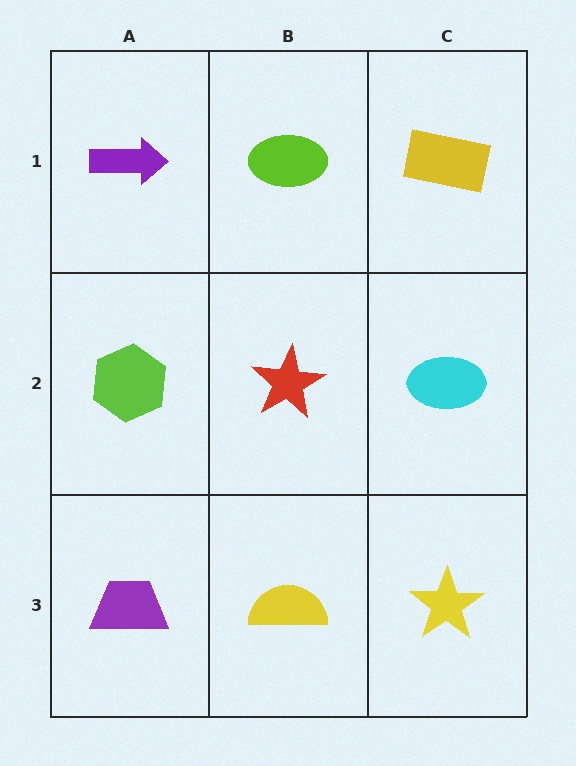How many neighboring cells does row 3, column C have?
2.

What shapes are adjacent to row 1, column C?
A cyan ellipse (row 2, column C), a lime ellipse (row 1, column B).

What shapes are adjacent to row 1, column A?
A lime hexagon (row 2, column A), a lime ellipse (row 1, column B).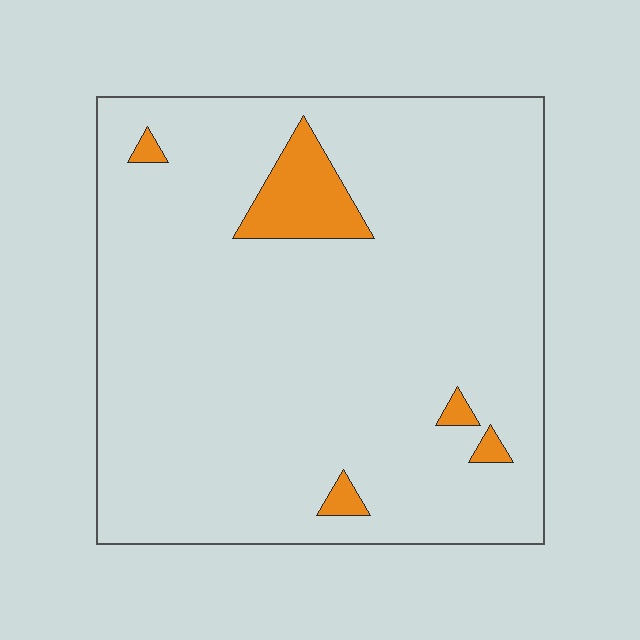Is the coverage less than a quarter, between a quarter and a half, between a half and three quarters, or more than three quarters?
Less than a quarter.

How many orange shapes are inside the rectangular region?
5.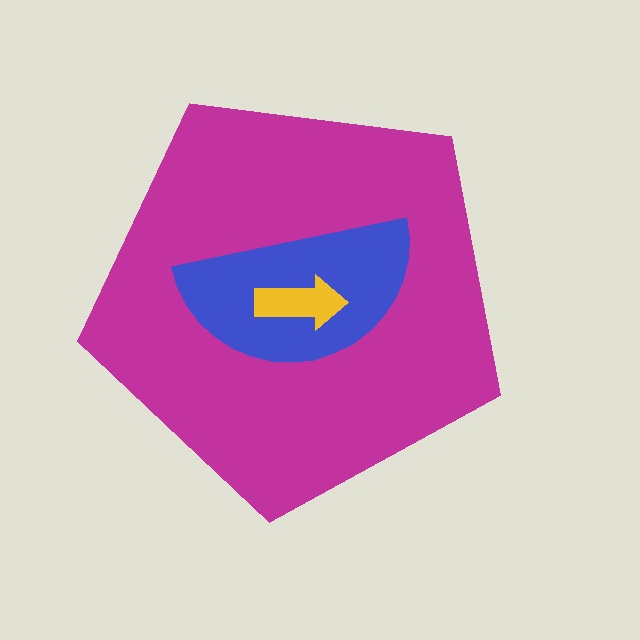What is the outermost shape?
The magenta pentagon.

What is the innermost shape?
The yellow arrow.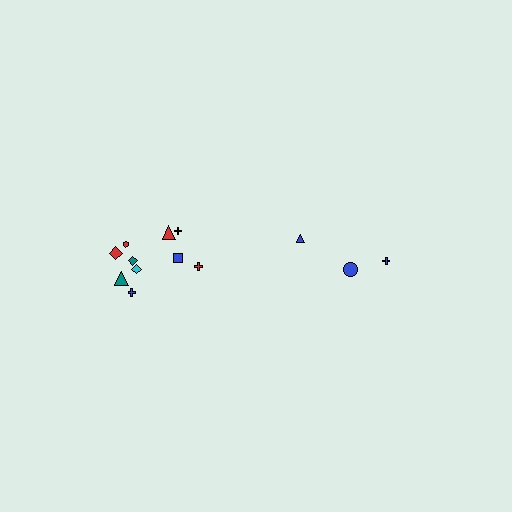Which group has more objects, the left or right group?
The left group.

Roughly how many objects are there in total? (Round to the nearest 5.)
Roughly 15 objects in total.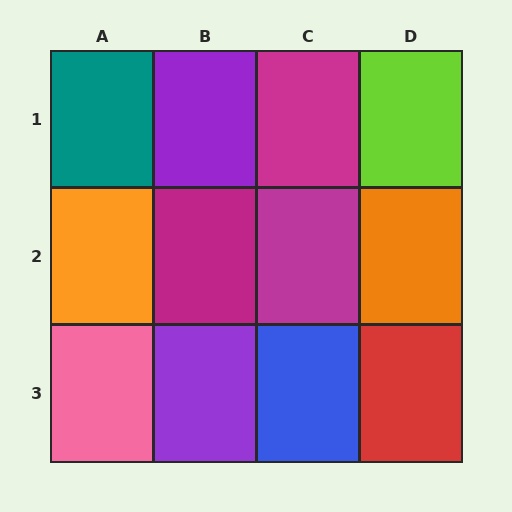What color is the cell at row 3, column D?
Red.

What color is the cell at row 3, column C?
Blue.